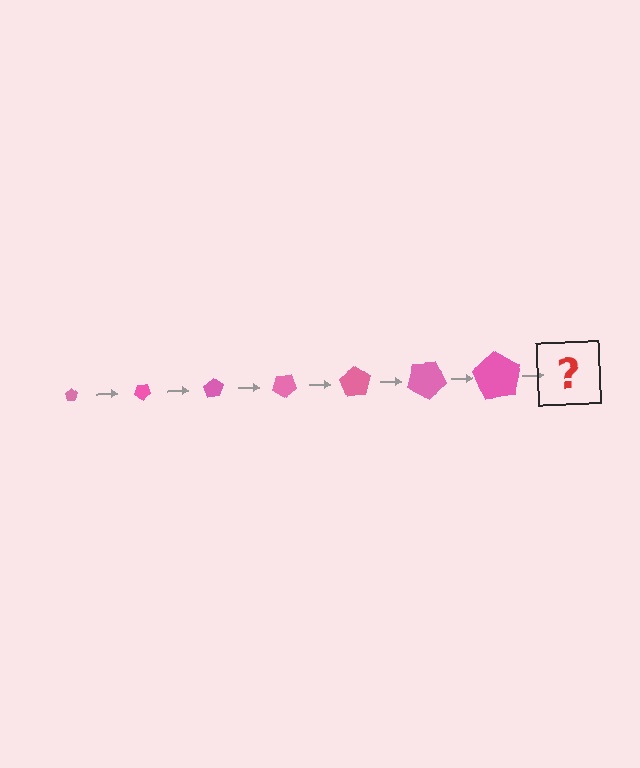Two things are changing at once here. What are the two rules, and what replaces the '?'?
The two rules are that the pentagon grows larger each step and it rotates 35 degrees each step. The '?' should be a pentagon, larger than the previous one and rotated 245 degrees from the start.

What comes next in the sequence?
The next element should be a pentagon, larger than the previous one and rotated 245 degrees from the start.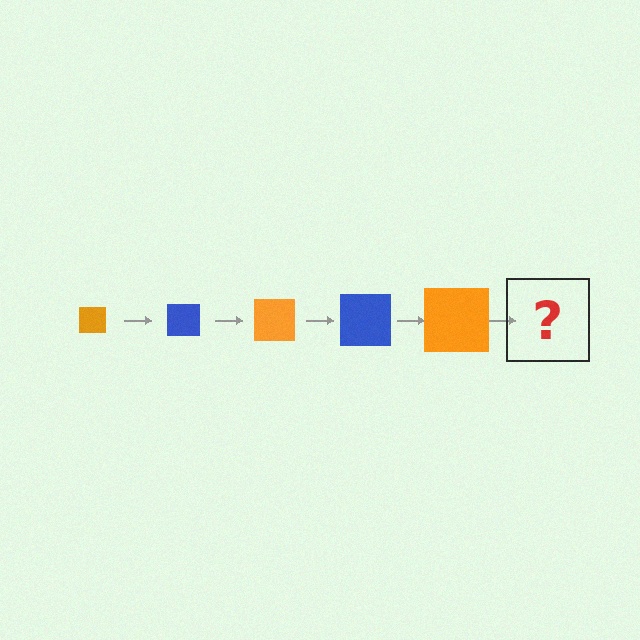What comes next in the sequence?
The next element should be a blue square, larger than the previous one.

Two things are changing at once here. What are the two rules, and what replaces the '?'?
The two rules are that the square grows larger each step and the color cycles through orange and blue. The '?' should be a blue square, larger than the previous one.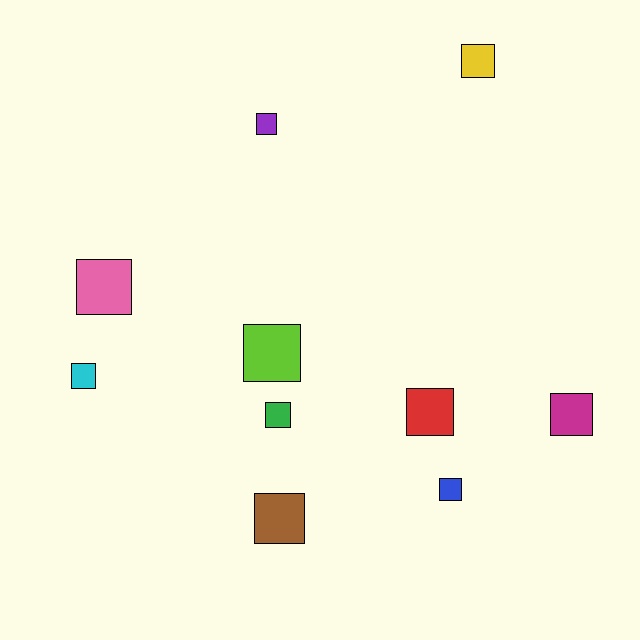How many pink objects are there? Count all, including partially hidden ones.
There is 1 pink object.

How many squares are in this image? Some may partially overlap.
There are 10 squares.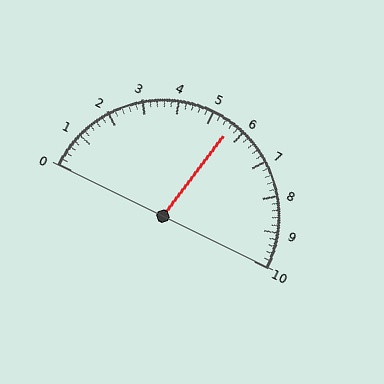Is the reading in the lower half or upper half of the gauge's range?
The reading is in the upper half of the range (0 to 10).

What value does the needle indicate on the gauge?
The needle indicates approximately 5.6.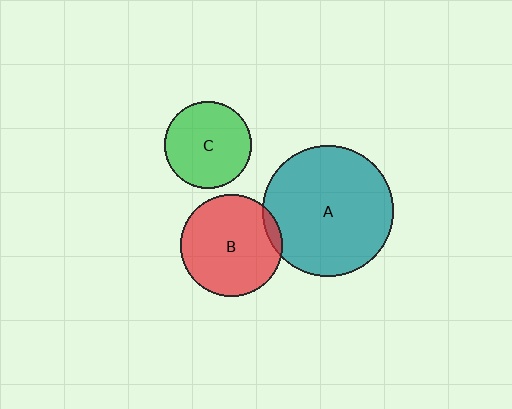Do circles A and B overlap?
Yes.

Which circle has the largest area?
Circle A (teal).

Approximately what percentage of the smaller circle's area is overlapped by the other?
Approximately 5%.